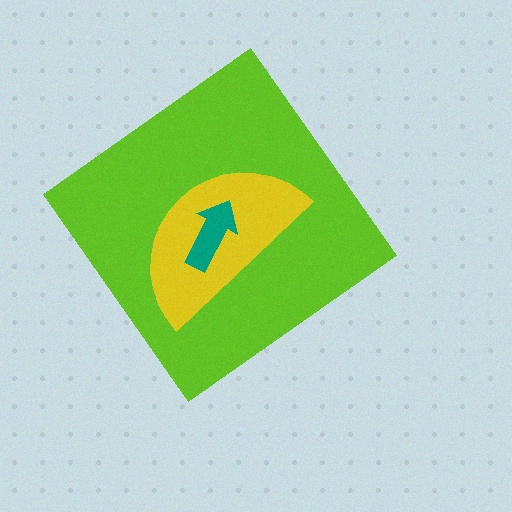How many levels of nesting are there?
3.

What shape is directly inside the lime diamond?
The yellow semicircle.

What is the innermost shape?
The teal arrow.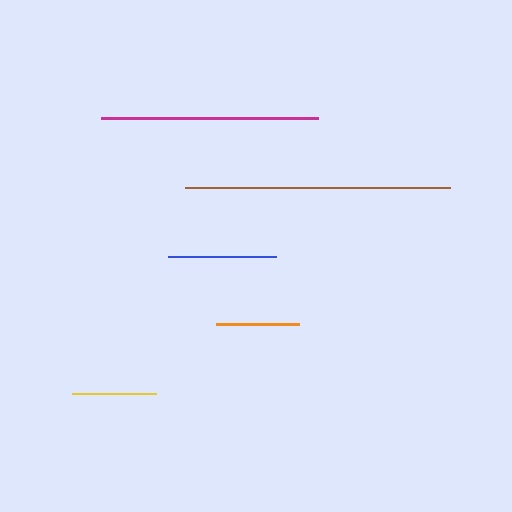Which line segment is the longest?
The brown line is the longest at approximately 265 pixels.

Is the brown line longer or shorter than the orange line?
The brown line is longer than the orange line.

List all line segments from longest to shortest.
From longest to shortest: brown, magenta, blue, yellow, orange.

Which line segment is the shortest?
The orange line is the shortest at approximately 83 pixels.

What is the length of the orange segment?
The orange segment is approximately 83 pixels long.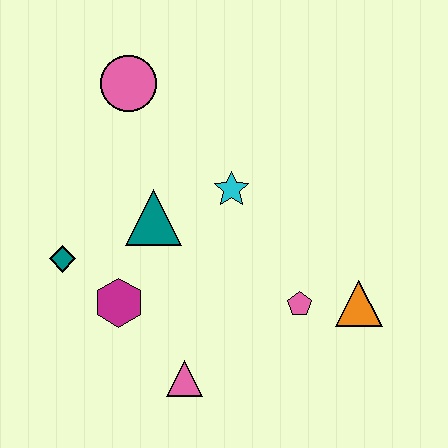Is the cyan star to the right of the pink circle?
Yes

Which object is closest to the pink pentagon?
The orange triangle is closest to the pink pentagon.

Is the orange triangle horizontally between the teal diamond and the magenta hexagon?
No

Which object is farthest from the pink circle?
The orange triangle is farthest from the pink circle.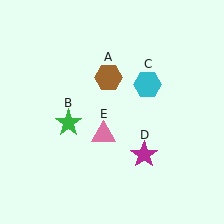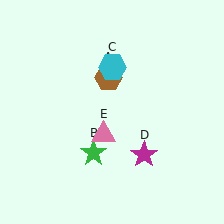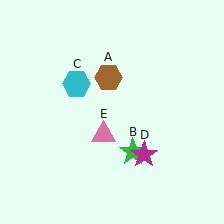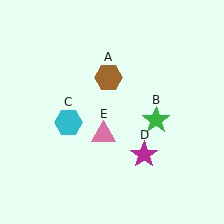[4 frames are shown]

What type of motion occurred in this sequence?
The green star (object B), cyan hexagon (object C) rotated counterclockwise around the center of the scene.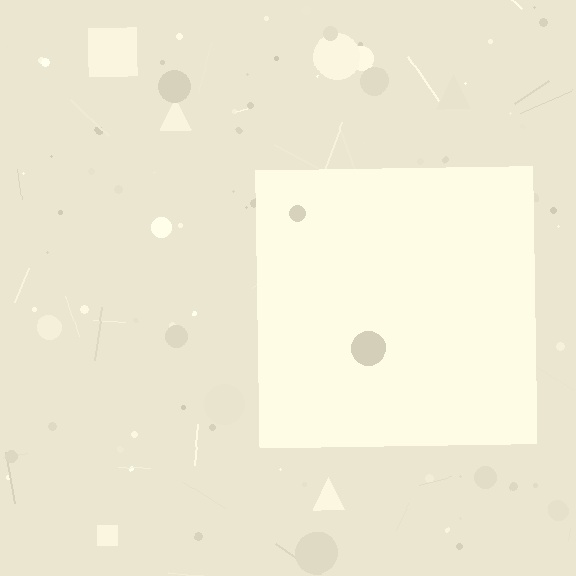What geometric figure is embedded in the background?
A square is embedded in the background.